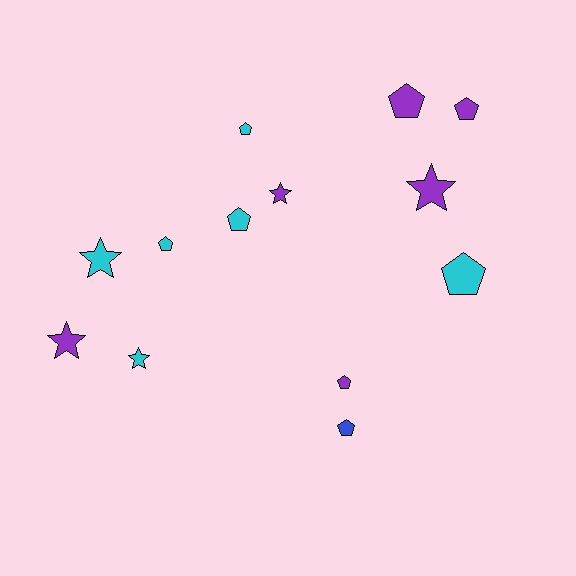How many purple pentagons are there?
There are 3 purple pentagons.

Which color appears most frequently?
Purple, with 6 objects.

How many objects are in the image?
There are 13 objects.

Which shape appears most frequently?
Pentagon, with 8 objects.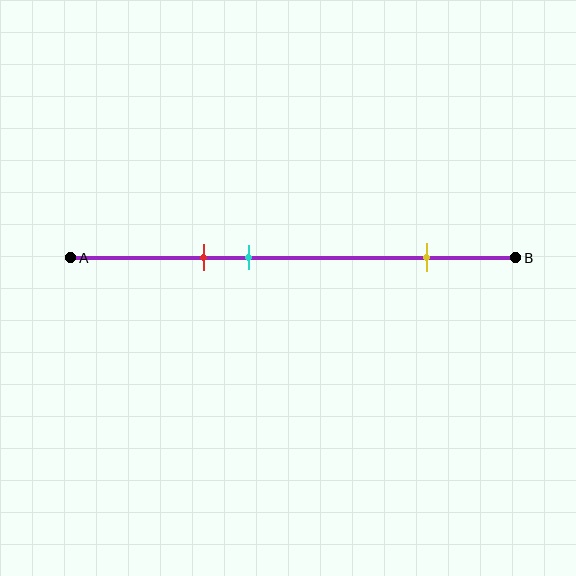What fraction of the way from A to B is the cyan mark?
The cyan mark is approximately 40% (0.4) of the way from A to B.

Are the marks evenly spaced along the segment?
No, the marks are not evenly spaced.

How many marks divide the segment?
There are 3 marks dividing the segment.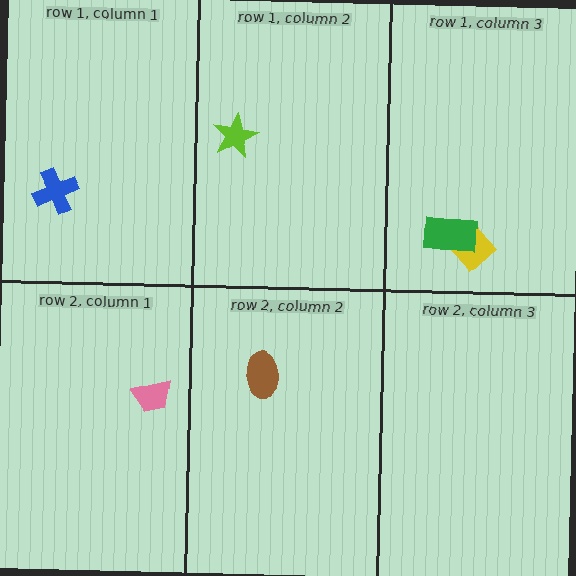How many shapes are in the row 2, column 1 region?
1.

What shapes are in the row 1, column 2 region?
The lime star.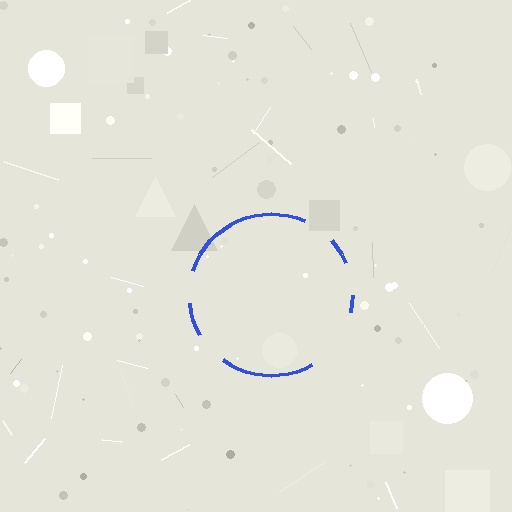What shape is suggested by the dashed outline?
The dashed outline suggests a circle.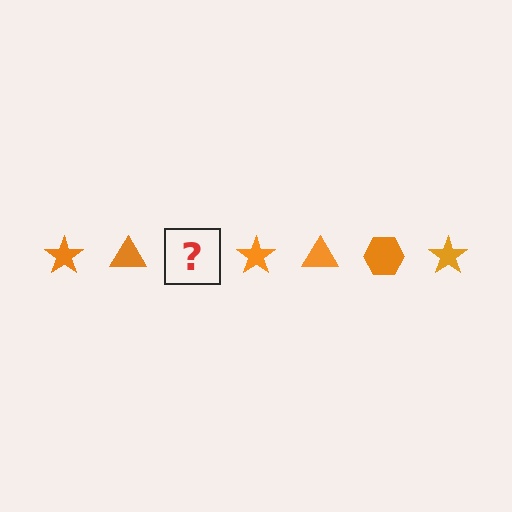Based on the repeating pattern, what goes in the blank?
The blank should be an orange hexagon.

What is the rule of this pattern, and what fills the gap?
The rule is that the pattern cycles through star, triangle, hexagon shapes in orange. The gap should be filled with an orange hexagon.